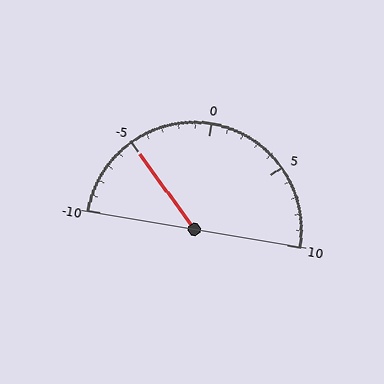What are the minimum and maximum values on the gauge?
The gauge ranges from -10 to 10.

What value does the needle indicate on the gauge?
The needle indicates approximately -5.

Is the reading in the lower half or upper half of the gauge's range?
The reading is in the lower half of the range (-10 to 10).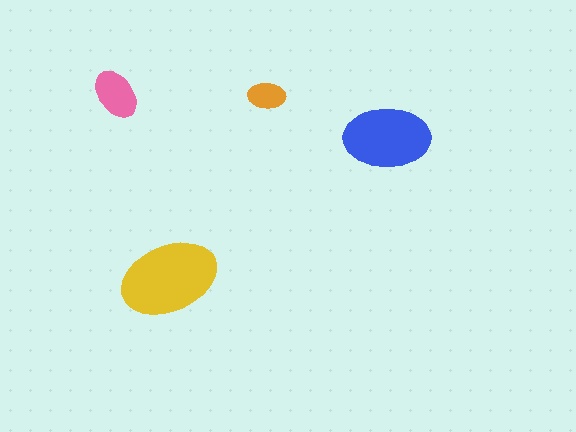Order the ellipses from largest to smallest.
the yellow one, the blue one, the pink one, the orange one.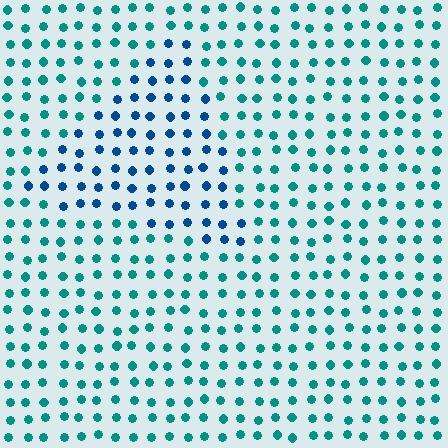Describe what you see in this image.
The image is filled with small teal elements in a uniform arrangement. A triangle-shaped region is visible where the elements are tinted to a slightly different hue, forming a subtle color boundary.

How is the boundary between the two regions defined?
The boundary is defined purely by a slight shift in hue (about 36 degrees). Spacing, size, and orientation are identical on both sides.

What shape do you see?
I see a triangle.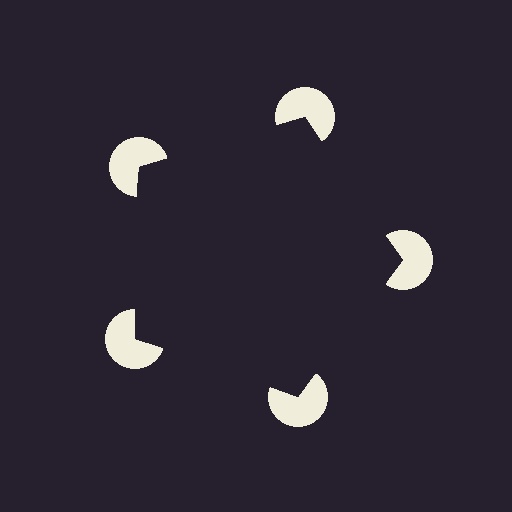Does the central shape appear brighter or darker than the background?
It typically appears slightly darker than the background, even though no actual brightness change is drawn.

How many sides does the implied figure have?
5 sides.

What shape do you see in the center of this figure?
An illusory pentagon — its edges are inferred from the aligned wedge cuts in the pac-man discs, not physically drawn.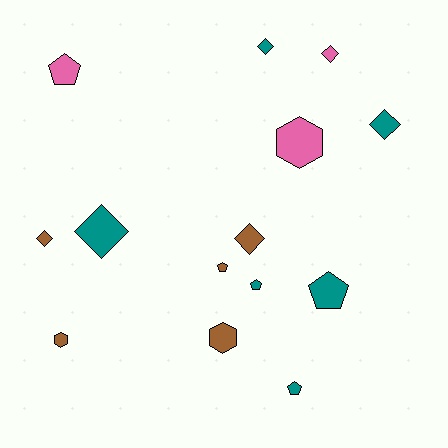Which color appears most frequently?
Teal, with 6 objects.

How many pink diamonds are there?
There is 1 pink diamond.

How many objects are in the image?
There are 14 objects.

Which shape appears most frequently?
Diamond, with 6 objects.